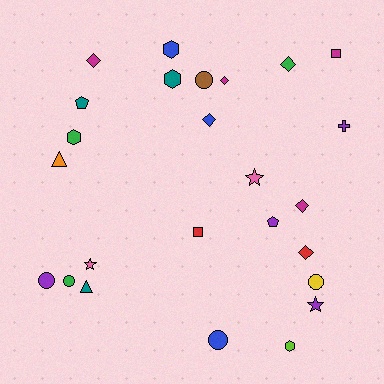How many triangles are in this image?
There are 2 triangles.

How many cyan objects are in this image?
There are no cyan objects.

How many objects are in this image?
There are 25 objects.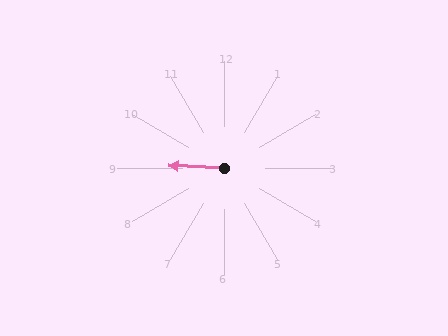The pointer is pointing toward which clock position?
Roughly 9 o'clock.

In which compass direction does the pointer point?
West.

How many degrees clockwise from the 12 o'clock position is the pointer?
Approximately 273 degrees.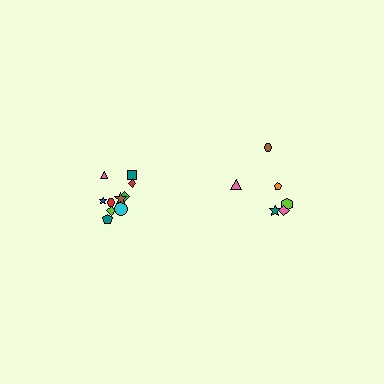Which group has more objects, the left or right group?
The left group.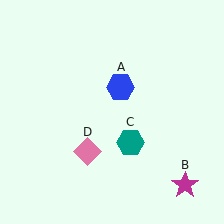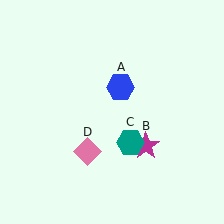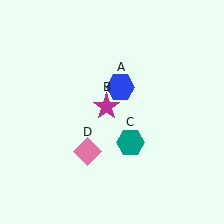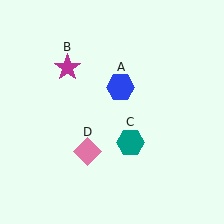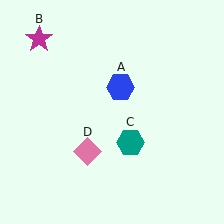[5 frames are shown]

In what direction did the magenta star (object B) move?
The magenta star (object B) moved up and to the left.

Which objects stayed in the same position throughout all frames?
Blue hexagon (object A) and teal hexagon (object C) and pink diamond (object D) remained stationary.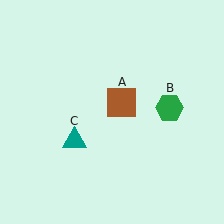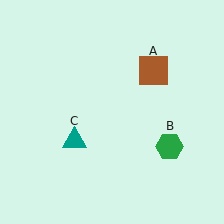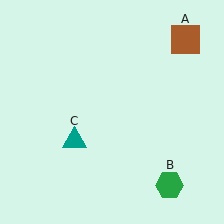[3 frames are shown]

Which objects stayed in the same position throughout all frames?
Teal triangle (object C) remained stationary.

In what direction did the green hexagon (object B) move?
The green hexagon (object B) moved down.